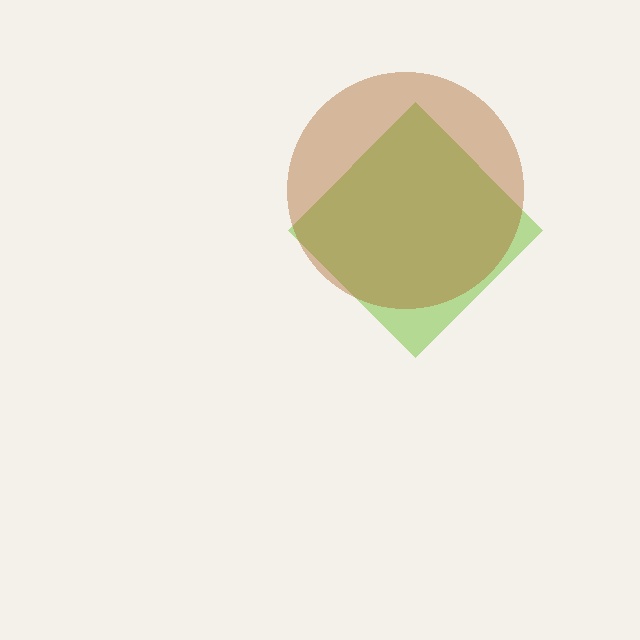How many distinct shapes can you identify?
There are 2 distinct shapes: a lime diamond, a brown circle.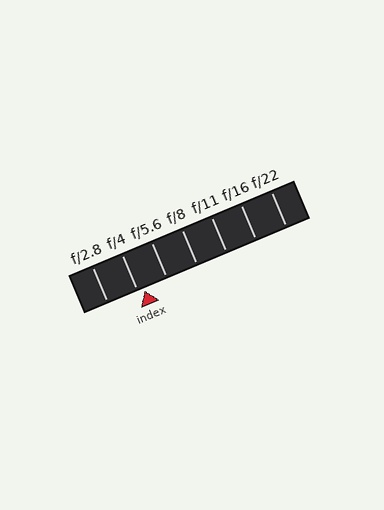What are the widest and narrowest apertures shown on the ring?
The widest aperture shown is f/2.8 and the narrowest is f/22.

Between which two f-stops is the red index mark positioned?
The index mark is between f/4 and f/5.6.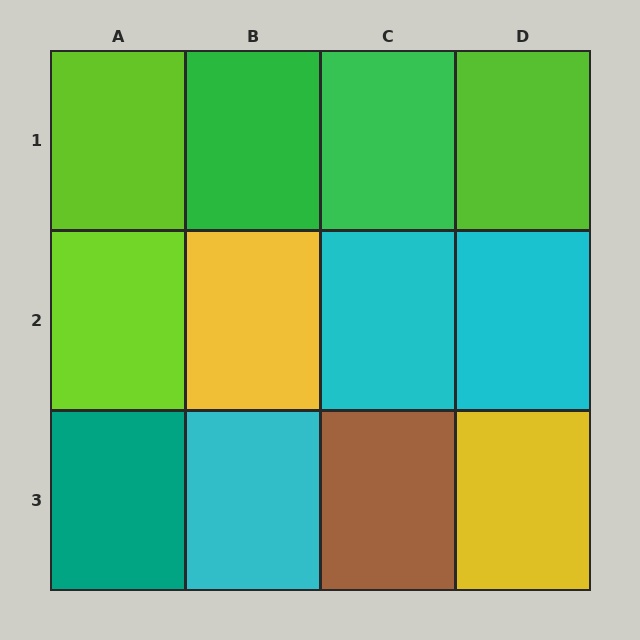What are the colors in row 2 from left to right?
Lime, yellow, cyan, cyan.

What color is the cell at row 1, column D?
Lime.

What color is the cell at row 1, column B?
Green.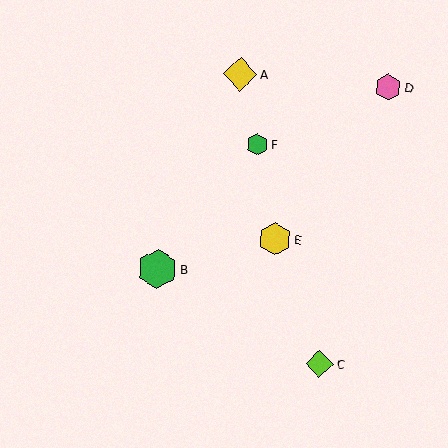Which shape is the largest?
The green hexagon (labeled B) is the largest.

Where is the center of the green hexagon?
The center of the green hexagon is at (257, 144).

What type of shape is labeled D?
Shape D is a pink hexagon.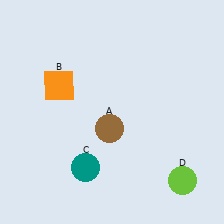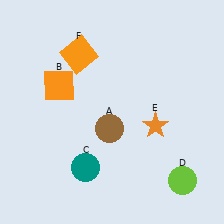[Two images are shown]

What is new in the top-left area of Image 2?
An orange square (F) was added in the top-left area of Image 2.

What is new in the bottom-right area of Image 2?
An orange star (E) was added in the bottom-right area of Image 2.